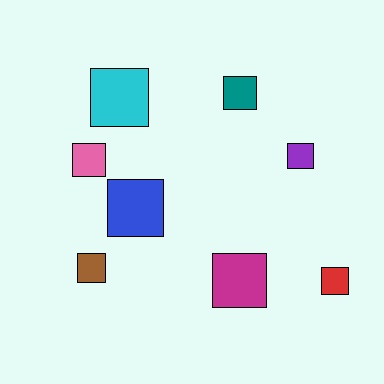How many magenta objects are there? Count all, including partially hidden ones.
There is 1 magenta object.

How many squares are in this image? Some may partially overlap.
There are 8 squares.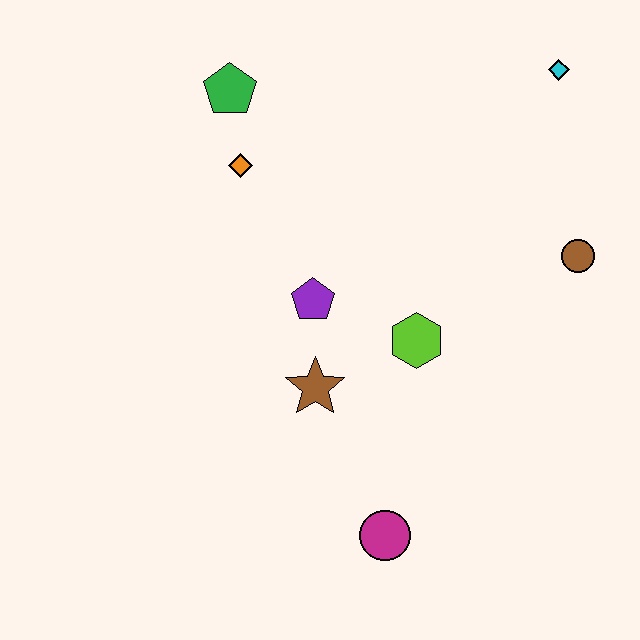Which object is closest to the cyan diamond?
The brown circle is closest to the cyan diamond.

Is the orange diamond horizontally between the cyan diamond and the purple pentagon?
No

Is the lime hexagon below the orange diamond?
Yes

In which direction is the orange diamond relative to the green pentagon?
The orange diamond is below the green pentagon.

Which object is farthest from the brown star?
The cyan diamond is farthest from the brown star.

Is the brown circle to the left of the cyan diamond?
No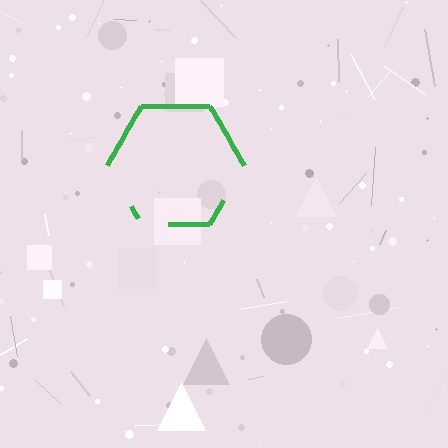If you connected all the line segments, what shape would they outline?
They would outline a hexagon.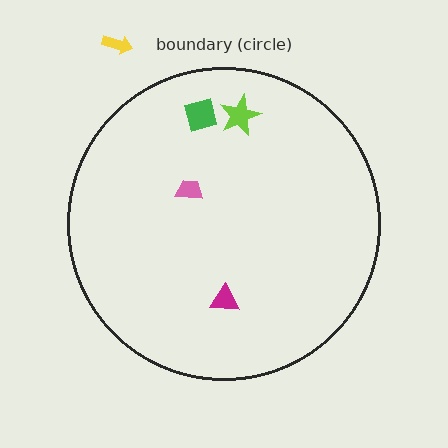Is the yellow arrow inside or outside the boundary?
Outside.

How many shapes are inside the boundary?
4 inside, 1 outside.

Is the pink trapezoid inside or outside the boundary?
Inside.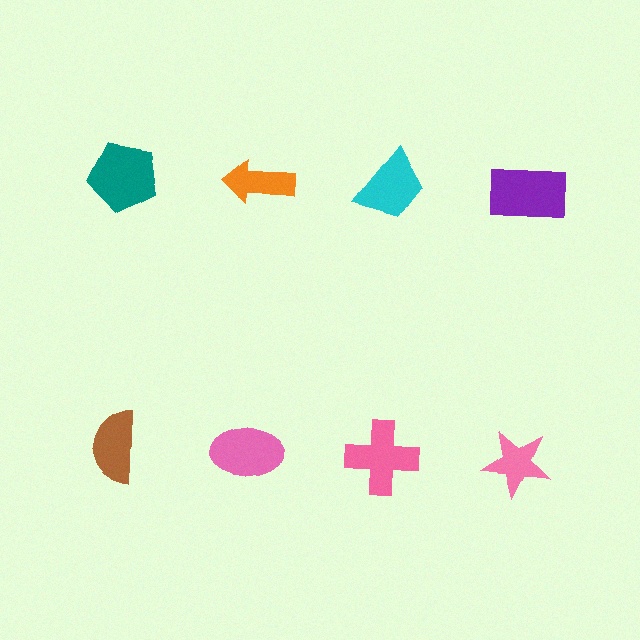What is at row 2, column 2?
A pink ellipse.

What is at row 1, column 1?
A teal pentagon.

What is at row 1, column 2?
An orange arrow.